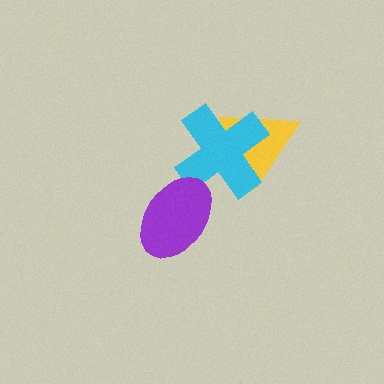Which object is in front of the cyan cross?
The purple ellipse is in front of the cyan cross.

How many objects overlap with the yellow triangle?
1 object overlaps with the yellow triangle.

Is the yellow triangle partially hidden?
Yes, it is partially covered by another shape.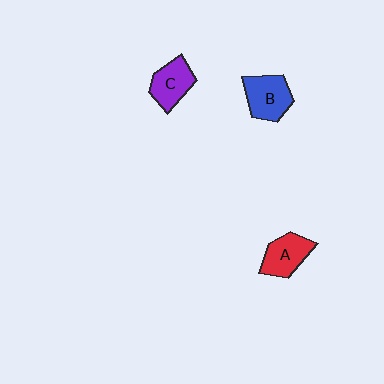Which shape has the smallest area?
Shape C (purple).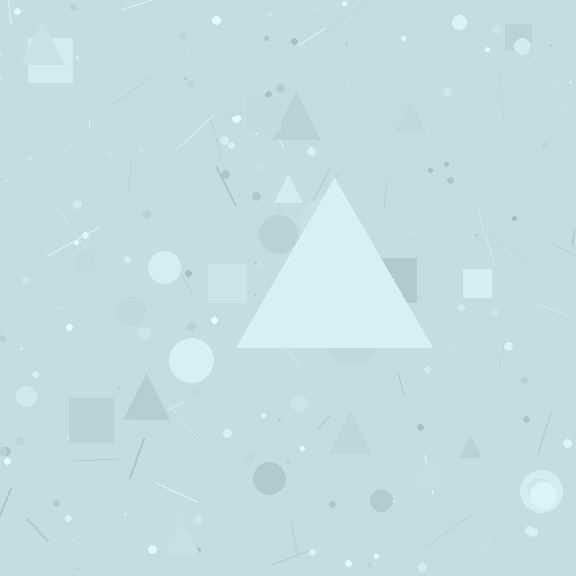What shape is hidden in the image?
A triangle is hidden in the image.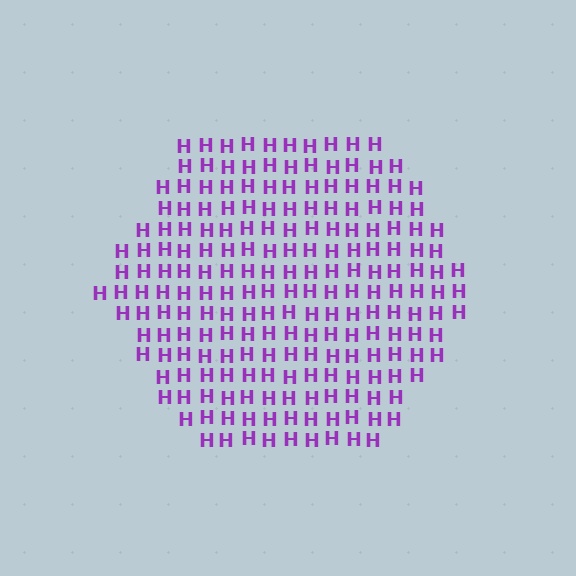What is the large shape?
The large shape is a hexagon.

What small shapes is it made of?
It is made of small letter H's.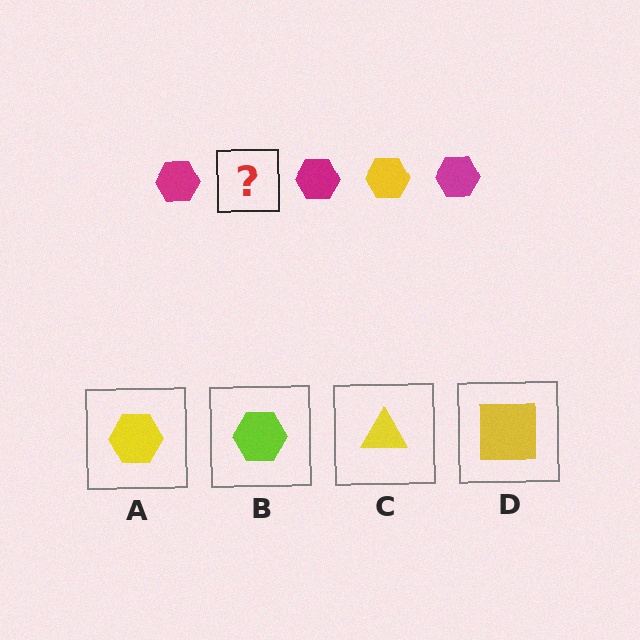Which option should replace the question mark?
Option A.